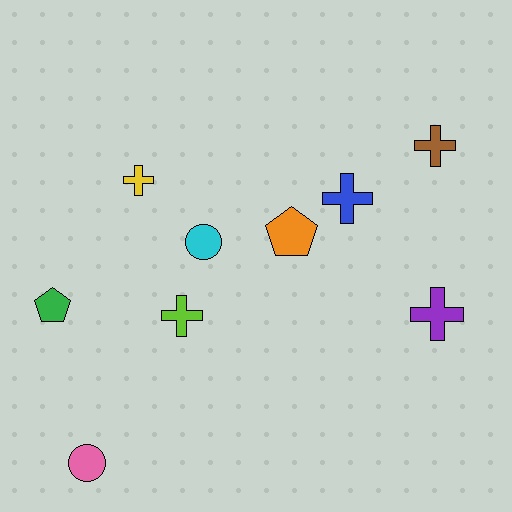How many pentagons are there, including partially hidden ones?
There are 2 pentagons.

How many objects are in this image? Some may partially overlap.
There are 9 objects.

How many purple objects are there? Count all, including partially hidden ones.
There is 1 purple object.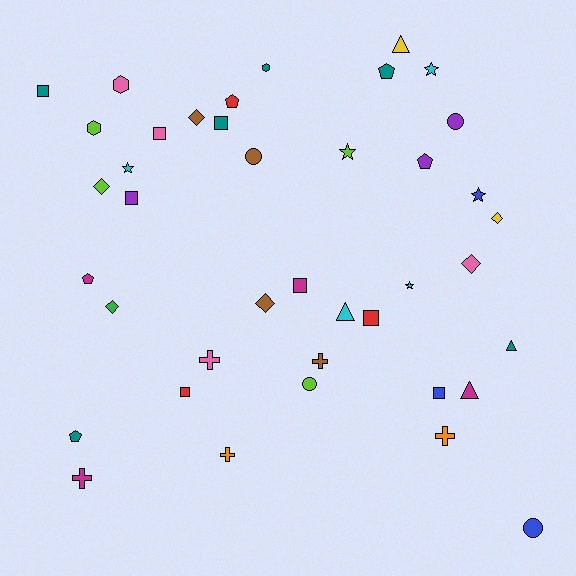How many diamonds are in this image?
There are 6 diamonds.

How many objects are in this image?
There are 40 objects.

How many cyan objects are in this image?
There are 4 cyan objects.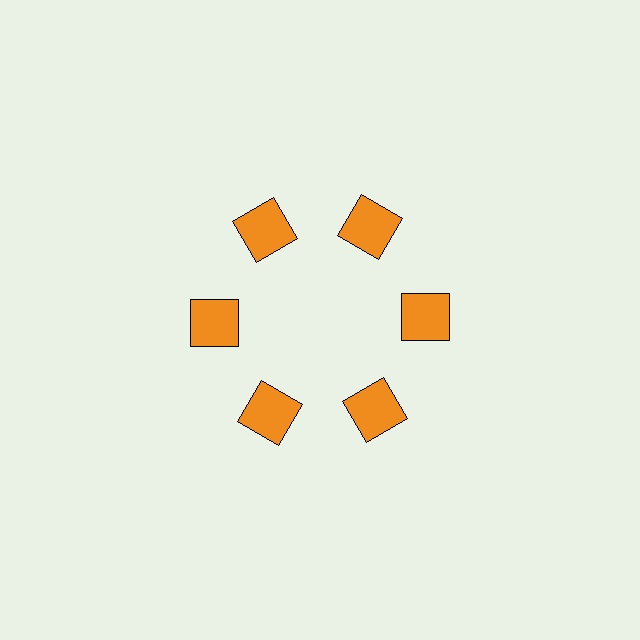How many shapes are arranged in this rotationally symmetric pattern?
There are 6 shapes, arranged in 6 groups of 1.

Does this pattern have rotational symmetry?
Yes, this pattern has 6-fold rotational symmetry. It looks the same after rotating 60 degrees around the center.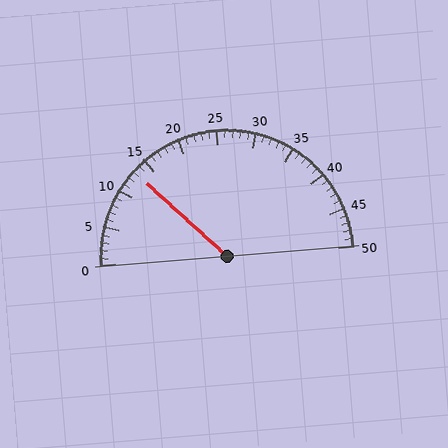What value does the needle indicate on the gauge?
The needle indicates approximately 13.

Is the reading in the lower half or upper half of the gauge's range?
The reading is in the lower half of the range (0 to 50).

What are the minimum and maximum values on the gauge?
The gauge ranges from 0 to 50.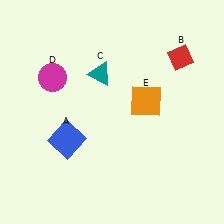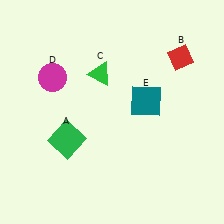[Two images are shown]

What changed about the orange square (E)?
In Image 1, E is orange. In Image 2, it changed to teal.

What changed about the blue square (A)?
In Image 1, A is blue. In Image 2, it changed to green.